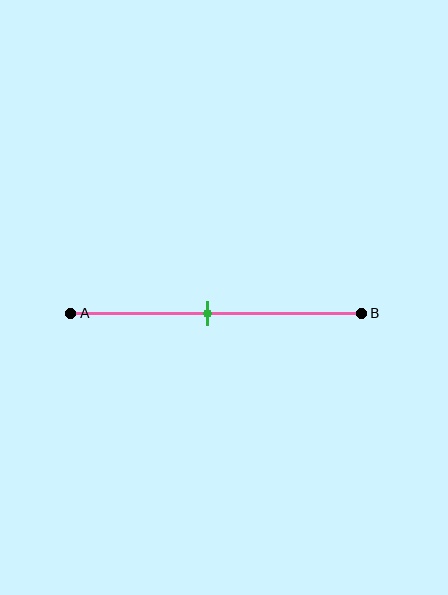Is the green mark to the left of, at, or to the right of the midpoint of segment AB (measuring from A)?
The green mark is to the left of the midpoint of segment AB.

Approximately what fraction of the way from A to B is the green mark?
The green mark is approximately 45% of the way from A to B.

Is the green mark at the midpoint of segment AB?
No, the mark is at about 45% from A, not at the 50% midpoint.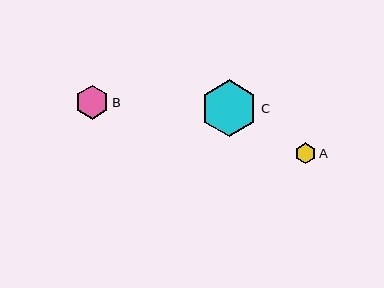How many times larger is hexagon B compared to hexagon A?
Hexagon B is approximately 1.6 times the size of hexagon A.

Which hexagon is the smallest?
Hexagon A is the smallest with a size of approximately 21 pixels.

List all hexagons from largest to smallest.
From largest to smallest: C, B, A.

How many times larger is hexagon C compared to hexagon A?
Hexagon C is approximately 2.7 times the size of hexagon A.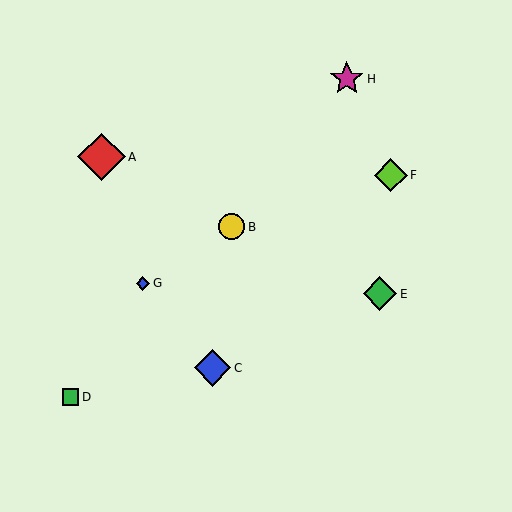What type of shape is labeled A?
Shape A is a red diamond.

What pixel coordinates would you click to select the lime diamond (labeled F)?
Click at (391, 175) to select the lime diamond F.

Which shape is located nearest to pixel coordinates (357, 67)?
The magenta star (labeled H) at (347, 79) is nearest to that location.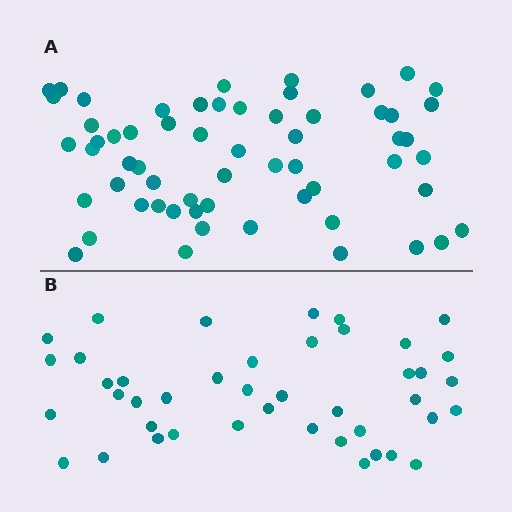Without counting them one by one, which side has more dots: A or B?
Region A (the top region) has more dots.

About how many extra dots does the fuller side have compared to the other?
Region A has approximately 15 more dots than region B.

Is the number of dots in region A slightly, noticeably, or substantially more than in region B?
Region A has noticeably more, but not dramatically so. The ratio is roughly 1.4 to 1.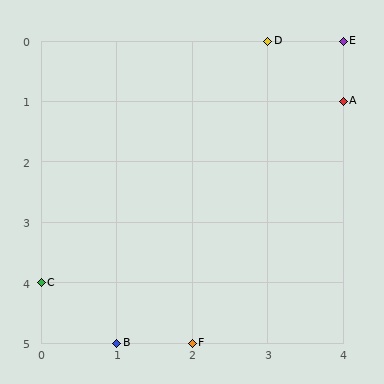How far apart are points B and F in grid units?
Points B and F are 1 column apart.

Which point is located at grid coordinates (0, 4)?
Point C is at (0, 4).